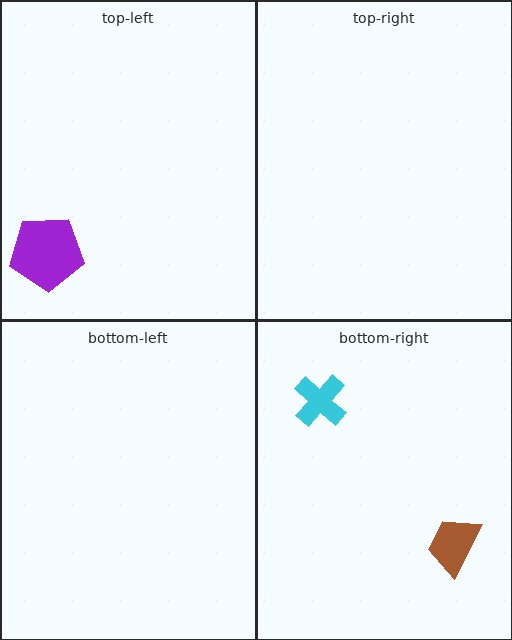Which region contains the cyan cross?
The bottom-right region.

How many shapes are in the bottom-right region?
2.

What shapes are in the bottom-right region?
The brown trapezoid, the cyan cross.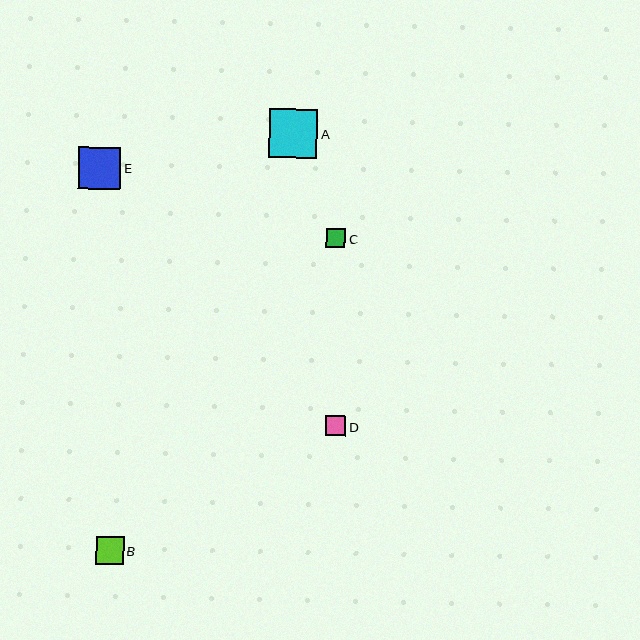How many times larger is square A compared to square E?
Square A is approximately 1.2 times the size of square E.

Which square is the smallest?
Square C is the smallest with a size of approximately 19 pixels.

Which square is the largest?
Square A is the largest with a size of approximately 48 pixels.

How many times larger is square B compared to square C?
Square B is approximately 1.4 times the size of square C.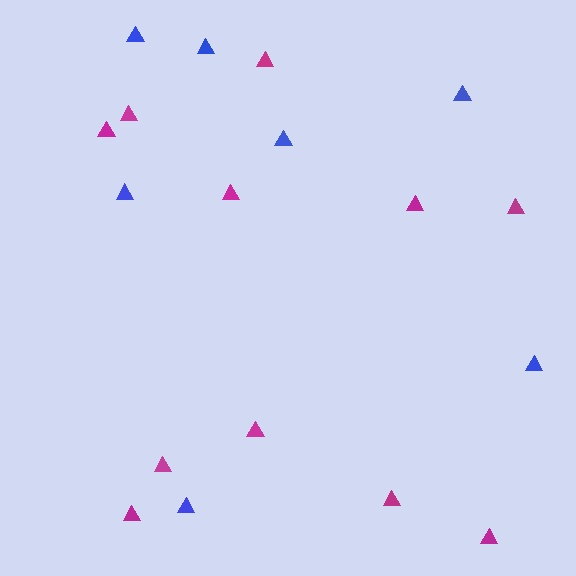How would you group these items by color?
There are 2 groups: one group of magenta triangles (11) and one group of blue triangles (7).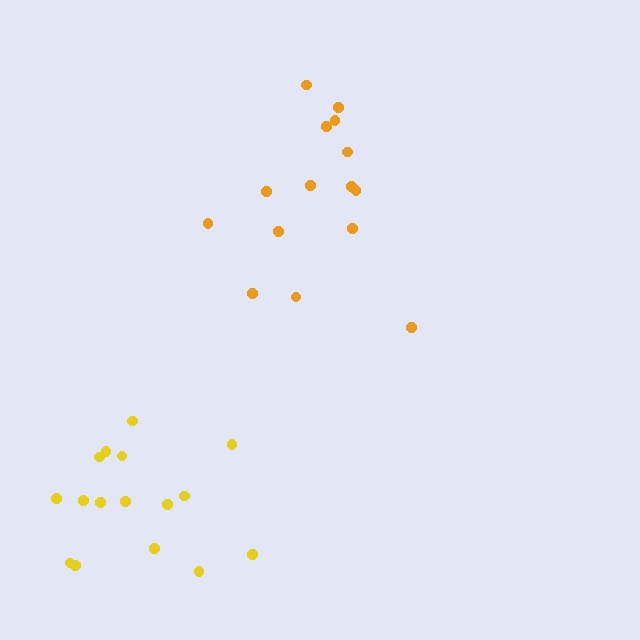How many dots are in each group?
Group 1: 16 dots, Group 2: 15 dots (31 total).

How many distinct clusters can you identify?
There are 2 distinct clusters.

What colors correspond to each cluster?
The clusters are colored: yellow, orange.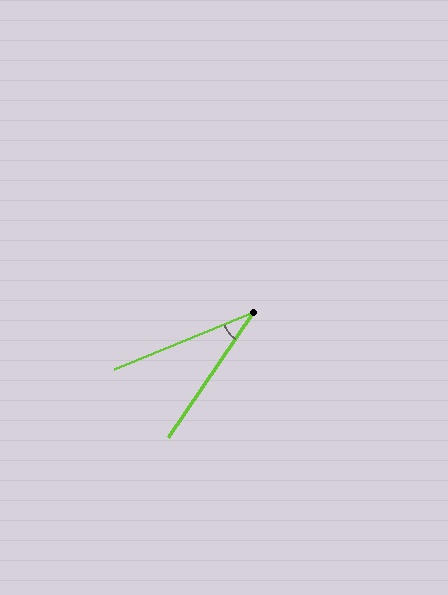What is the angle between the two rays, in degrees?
Approximately 33 degrees.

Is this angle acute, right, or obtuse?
It is acute.